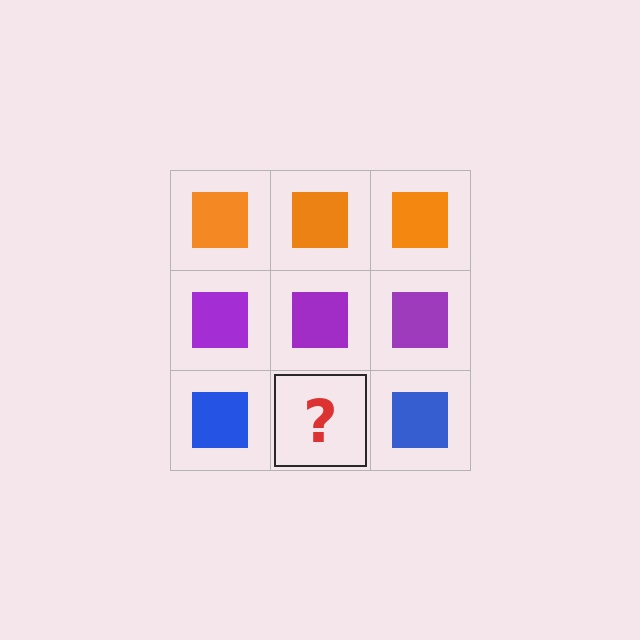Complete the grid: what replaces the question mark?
The question mark should be replaced with a blue square.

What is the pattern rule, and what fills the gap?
The rule is that each row has a consistent color. The gap should be filled with a blue square.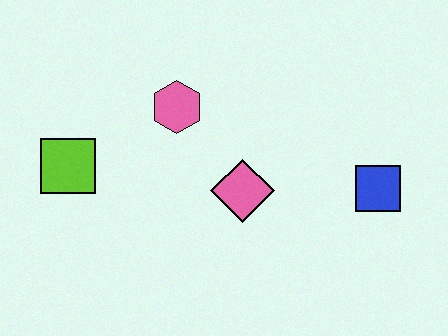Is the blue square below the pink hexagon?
Yes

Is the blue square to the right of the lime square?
Yes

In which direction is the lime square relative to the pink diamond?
The lime square is to the left of the pink diamond.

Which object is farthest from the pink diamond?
The lime square is farthest from the pink diamond.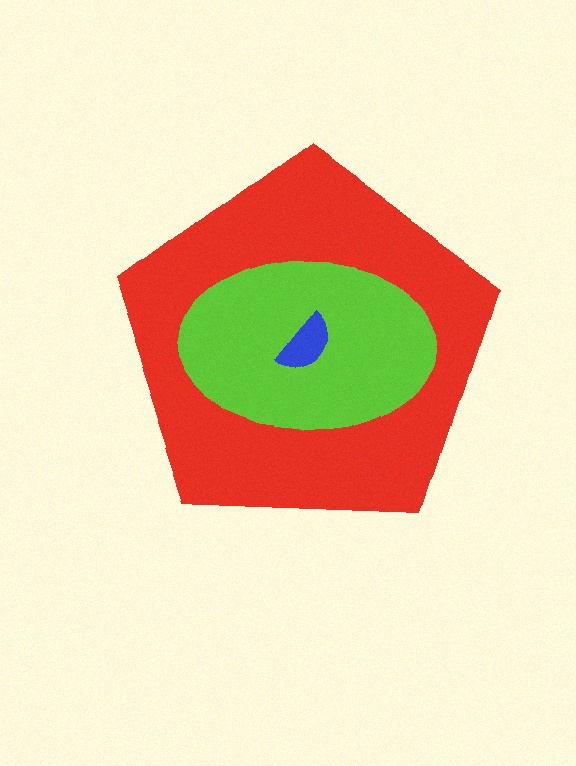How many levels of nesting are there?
3.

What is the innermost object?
The blue semicircle.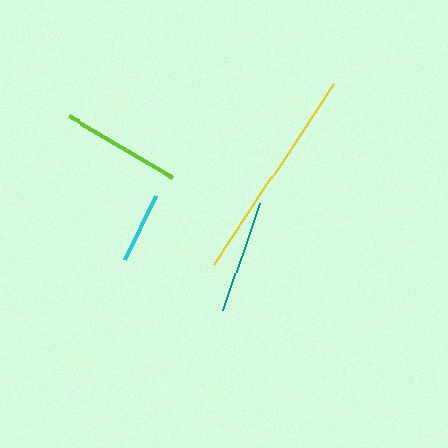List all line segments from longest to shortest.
From longest to shortest: yellow, lime, teal, cyan.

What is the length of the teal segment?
The teal segment is approximately 113 pixels long.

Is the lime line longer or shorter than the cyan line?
The lime line is longer than the cyan line.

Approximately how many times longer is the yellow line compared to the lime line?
The yellow line is approximately 1.8 times the length of the lime line.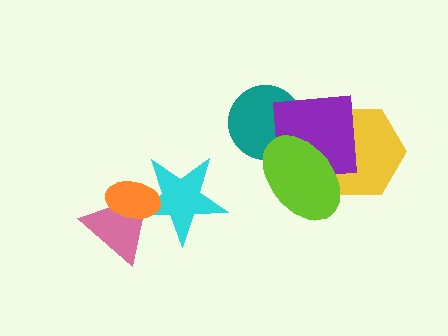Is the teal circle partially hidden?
Yes, it is partially covered by another shape.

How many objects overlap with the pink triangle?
2 objects overlap with the pink triangle.